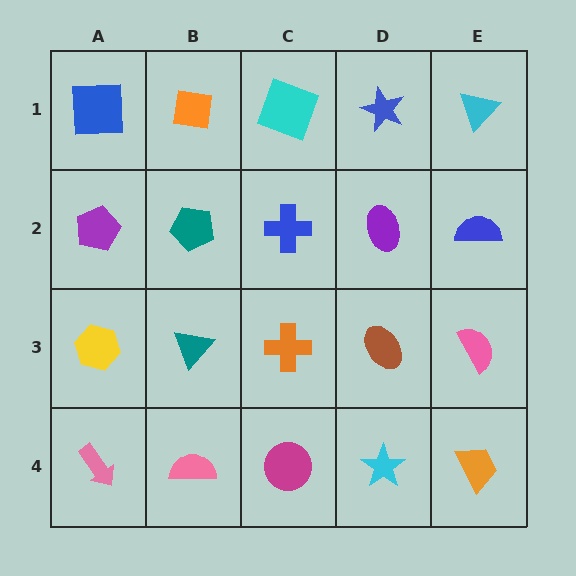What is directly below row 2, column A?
A yellow hexagon.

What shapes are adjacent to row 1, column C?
A blue cross (row 2, column C), an orange square (row 1, column B), a blue star (row 1, column D).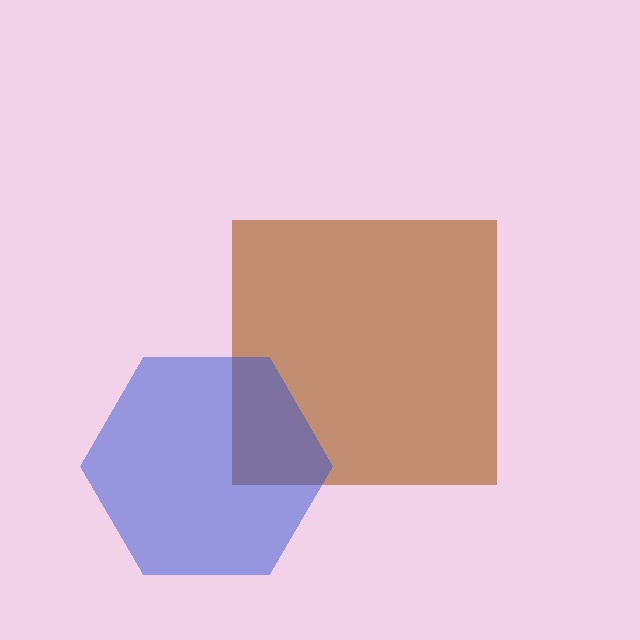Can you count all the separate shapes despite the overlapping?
Yes, there are 2 separate shapes.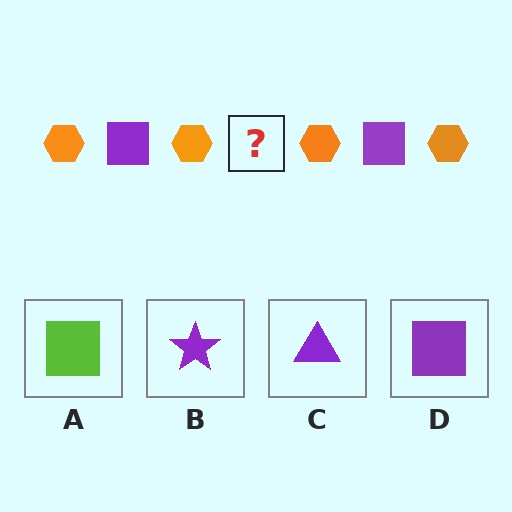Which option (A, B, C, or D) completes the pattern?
D.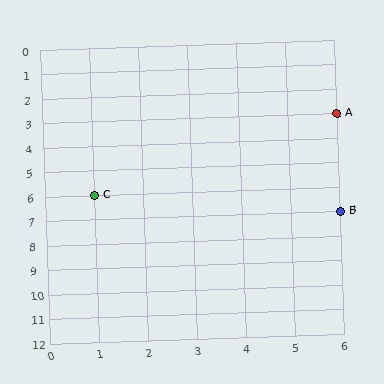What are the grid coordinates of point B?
Point B is at grid coordinates (6, 7).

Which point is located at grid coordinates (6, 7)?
Point B is at (6, 7).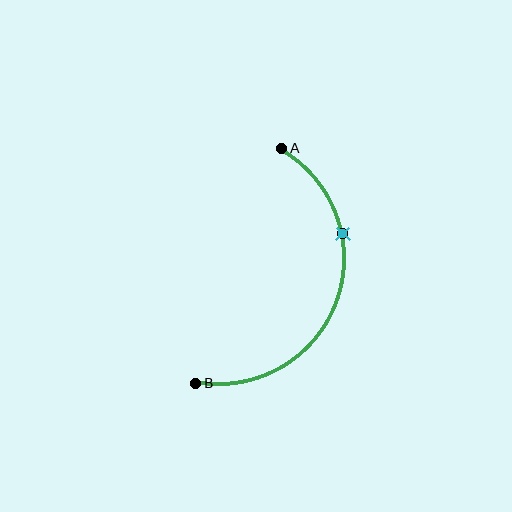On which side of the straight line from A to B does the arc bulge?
The arc bulges to the right of the straight line connecting A and B.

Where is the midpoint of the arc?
The arc midpoint is the point on the curve farthest from the straight line joining A and B. It sits to the right of that line.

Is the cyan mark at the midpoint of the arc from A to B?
No. The cyan mark lies on the arc but is closer to endpoint A. The arc midpoint would be at the point on the curve equidistant along the arc from both A and B.